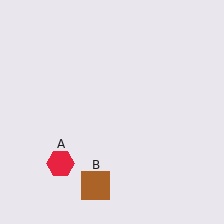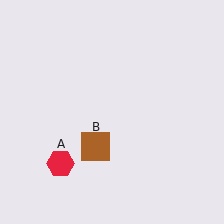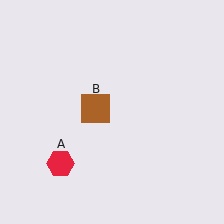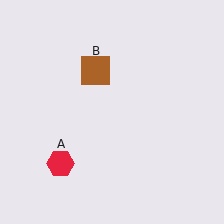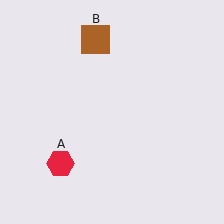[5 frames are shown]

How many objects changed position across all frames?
1 object changed position: brown square (object B).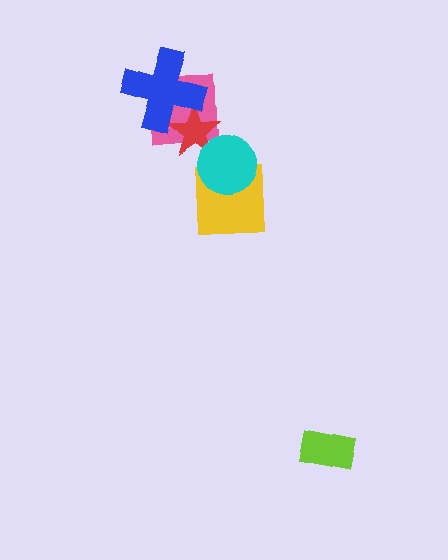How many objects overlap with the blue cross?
2 objects overlap with the blue cross.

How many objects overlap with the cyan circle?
2 objects overlap with the cyan circle.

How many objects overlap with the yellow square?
1 object overlaps with the yellow square.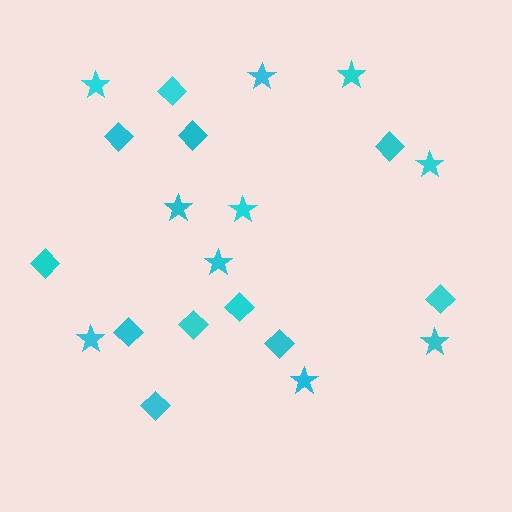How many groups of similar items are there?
There are 2 groups: one group of stars (10) and one group of diamonds (11).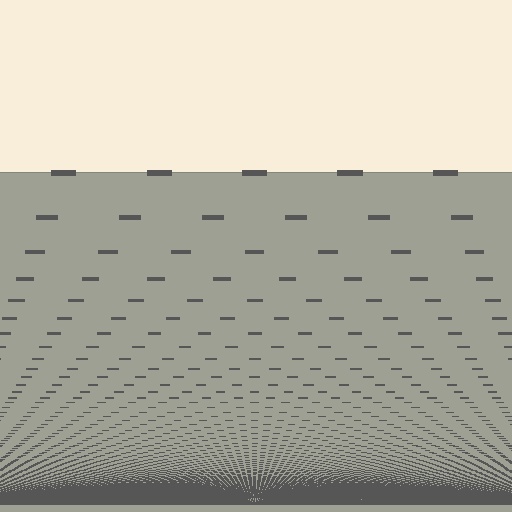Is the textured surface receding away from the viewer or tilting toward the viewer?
The surface appears to tilt toward the viewer. Texture elements get larger and sparser toward the top.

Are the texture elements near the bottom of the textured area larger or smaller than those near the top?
Smaller. The gradient is inverted — elements near the bottom are smaller and denser.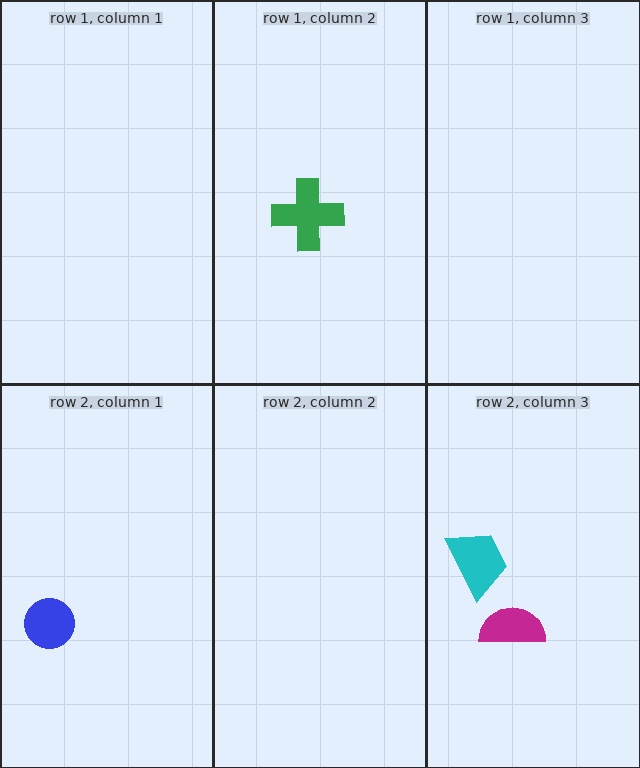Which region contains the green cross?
The row 1, column 2 region.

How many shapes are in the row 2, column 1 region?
1.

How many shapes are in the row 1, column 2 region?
1.